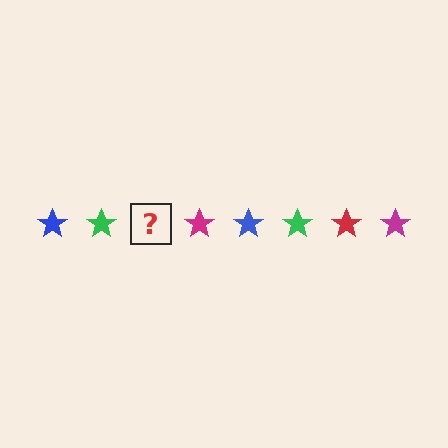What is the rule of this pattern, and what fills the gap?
The rule is that the pattern cycles through blue, green, red, magenta stars. The gap should be filled with a red star.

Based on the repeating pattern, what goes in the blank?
The blank should be a red star.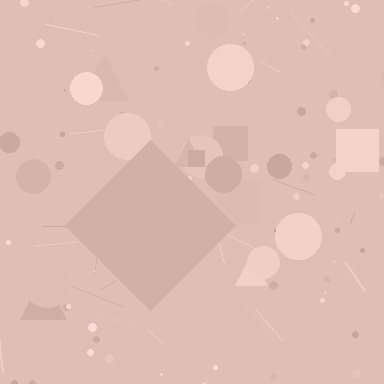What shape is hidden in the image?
A diamond is hidden in the image.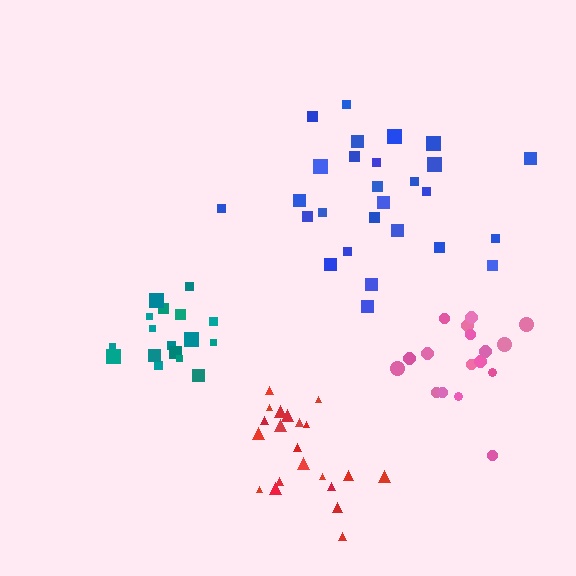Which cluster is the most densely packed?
Teal.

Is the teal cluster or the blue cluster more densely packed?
Teal.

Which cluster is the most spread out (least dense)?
Blue.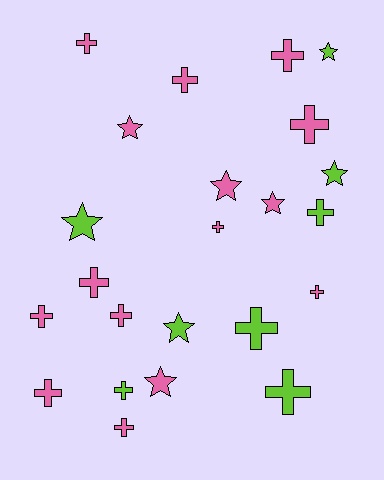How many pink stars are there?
There are 4 pink stars.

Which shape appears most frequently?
Cross, with 15 objects.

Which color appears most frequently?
Pink, with 15 objects.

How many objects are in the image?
There are 23 objects.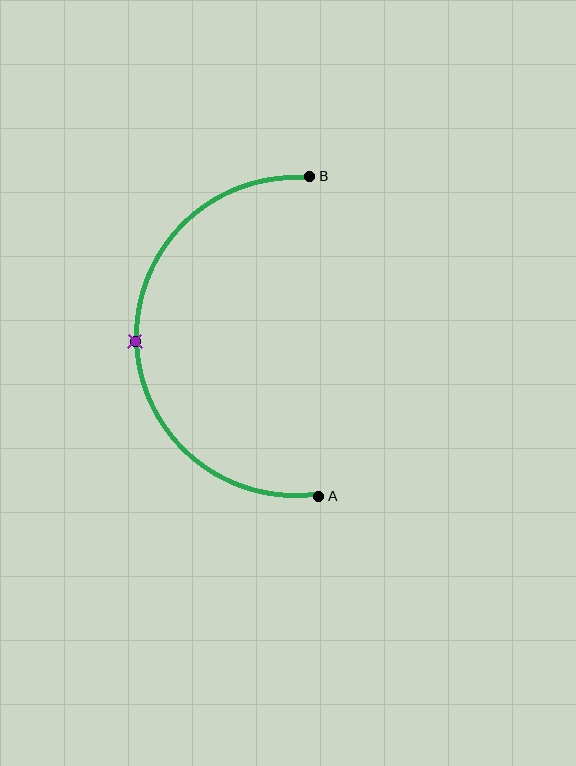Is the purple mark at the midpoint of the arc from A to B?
Yes. The purple mark lies on the arc at equal arc-length from both A and B — it is the arc midpoint.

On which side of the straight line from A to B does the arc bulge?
The arc bulges to the left of the straight line connecting A and B.